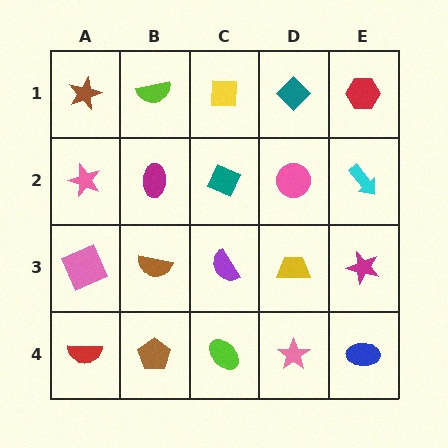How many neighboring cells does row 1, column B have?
3.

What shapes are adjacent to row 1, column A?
A pink star (row 2, column A), a lime semicircle (row 1, column B).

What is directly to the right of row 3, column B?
A purple semicircle.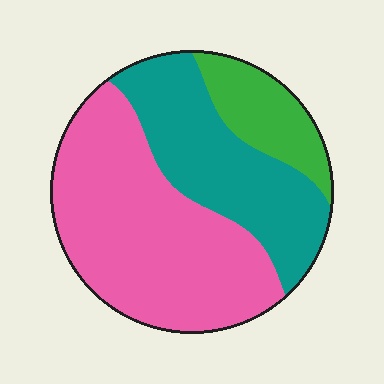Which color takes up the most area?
Pink, at roughly 50%.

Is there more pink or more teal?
Pink.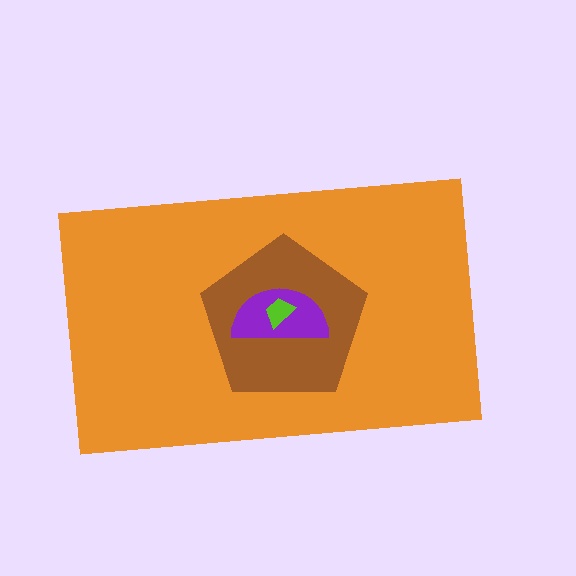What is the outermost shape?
The orange rectangle.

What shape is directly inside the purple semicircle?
The lime trapezoid.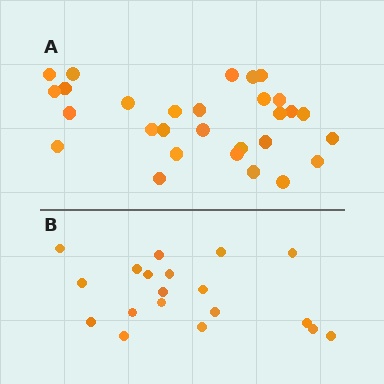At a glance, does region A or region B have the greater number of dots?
Region A (the top region) has more dots.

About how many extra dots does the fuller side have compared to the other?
Region A has roughly 10 or so more dots than region B.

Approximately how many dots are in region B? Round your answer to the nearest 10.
About 20 dots. (The exact count is 19, which rounds to 20.)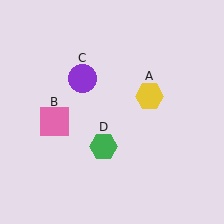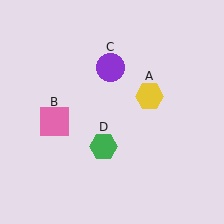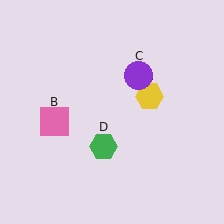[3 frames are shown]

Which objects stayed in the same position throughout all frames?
Yellow hexagon (object A) and pink square (object B) and green hexagon (object D) remained stationary.